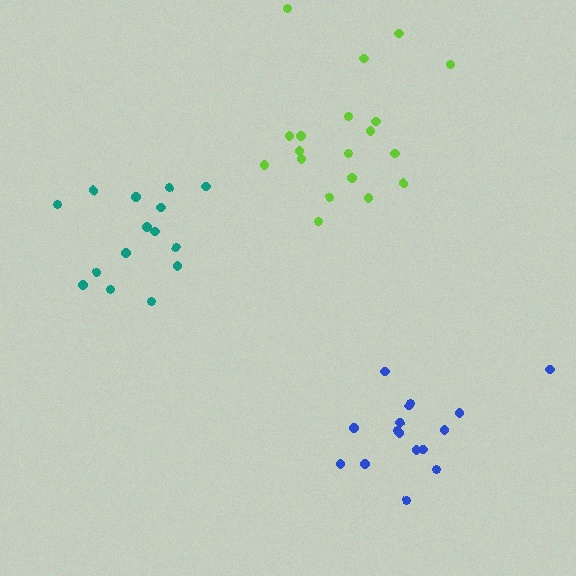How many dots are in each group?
Group 1: 19 dots, Group 2: 16 dots, Group 3: 15 dots (50 total).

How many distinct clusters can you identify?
There are 3 distinct clusters.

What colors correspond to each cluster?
The clusters are colored: lime, blue, teal.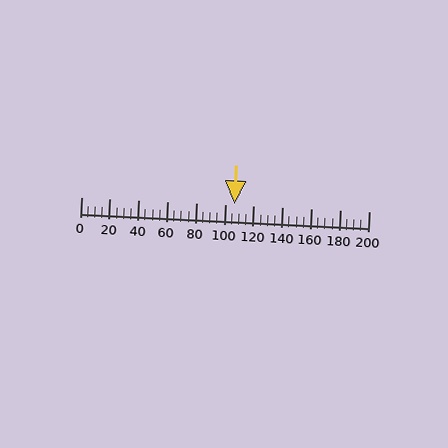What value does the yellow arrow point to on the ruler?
The yellow arrow points to approximately 106.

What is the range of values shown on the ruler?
The ruler shows values from 0 to 200.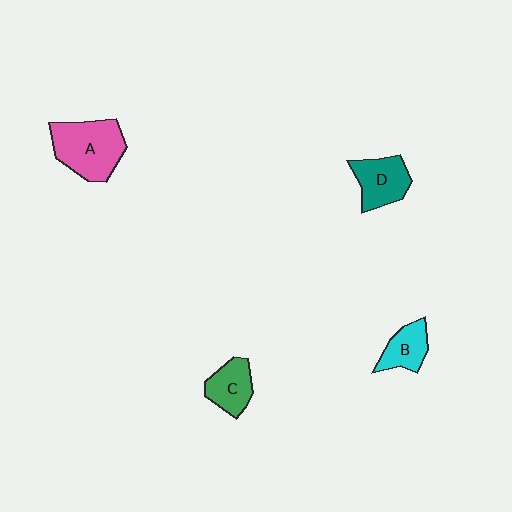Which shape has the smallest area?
Shape B (cyan).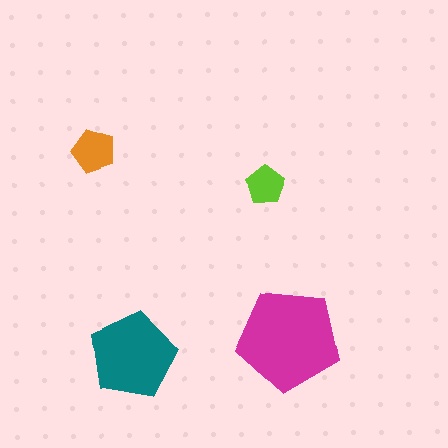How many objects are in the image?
There are 4 objects in the image.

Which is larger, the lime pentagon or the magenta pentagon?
The magenta one.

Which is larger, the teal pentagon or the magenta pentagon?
The magenta one.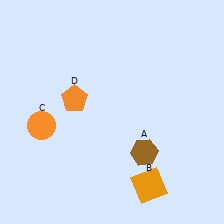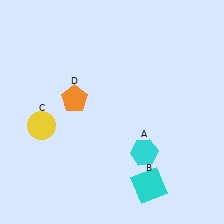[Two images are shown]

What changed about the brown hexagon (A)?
In Image 1, A is brown. In Image 2, it changed to cyan.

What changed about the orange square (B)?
In Image 1, B is orange. In Image 2, it changed to cyan.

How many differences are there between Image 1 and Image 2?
There are 3 differences between the two images.